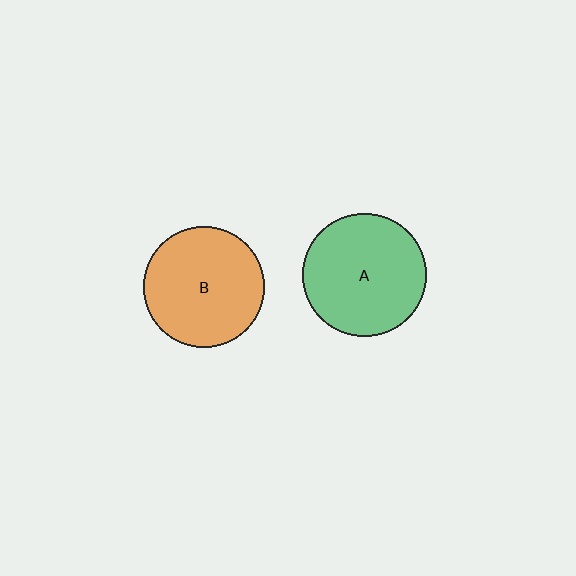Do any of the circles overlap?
No, none of the circles overlap.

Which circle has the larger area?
Circle A (green).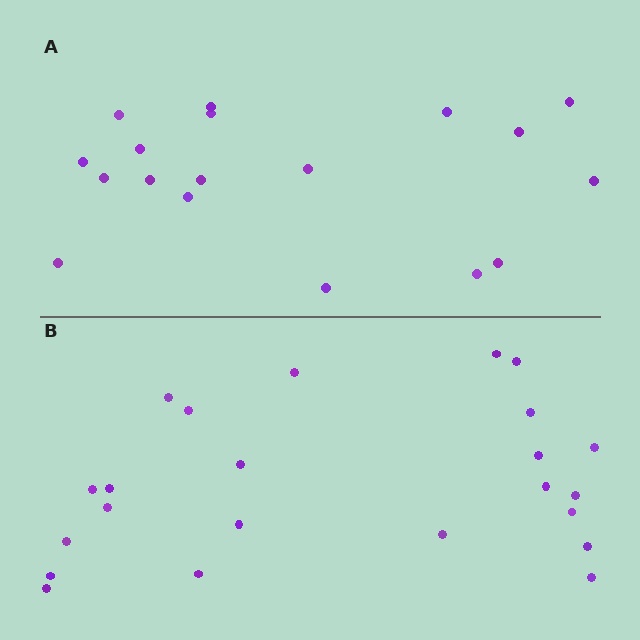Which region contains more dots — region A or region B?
Region B (the bottom region) has more dots.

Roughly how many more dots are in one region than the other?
Region B has about 5 more dots than region A.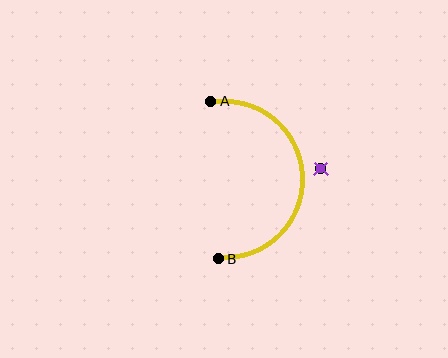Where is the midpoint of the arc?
The arc midpoint is the point on the curve farthest from the straight line joining A and B. It sits to the right of that line.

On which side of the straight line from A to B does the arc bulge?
The arc bulges to the right of the straight line connecting A and B.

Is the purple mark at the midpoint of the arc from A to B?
No — the purple mark does not lie on the arc at all. It sits slightly outside the curve.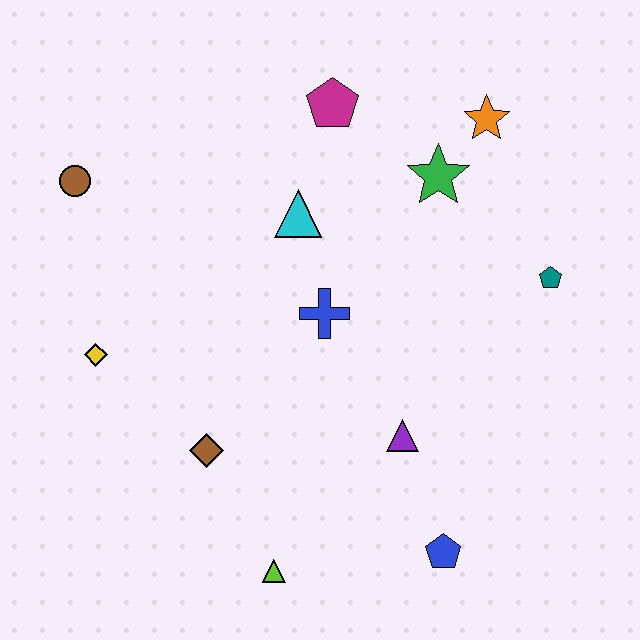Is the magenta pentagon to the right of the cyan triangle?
Yes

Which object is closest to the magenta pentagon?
The cyan triangle is closest to the magenta pentagon.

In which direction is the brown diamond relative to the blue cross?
The brown diamond is below the blue cross.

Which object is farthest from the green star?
The lime triangle is farthest from the green star.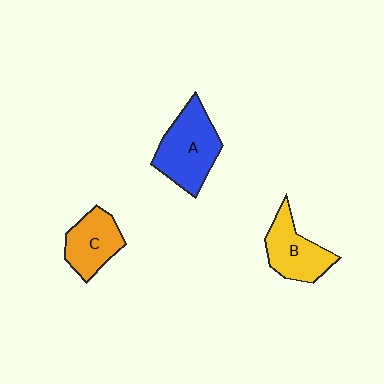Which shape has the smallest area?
Shape C (orange).